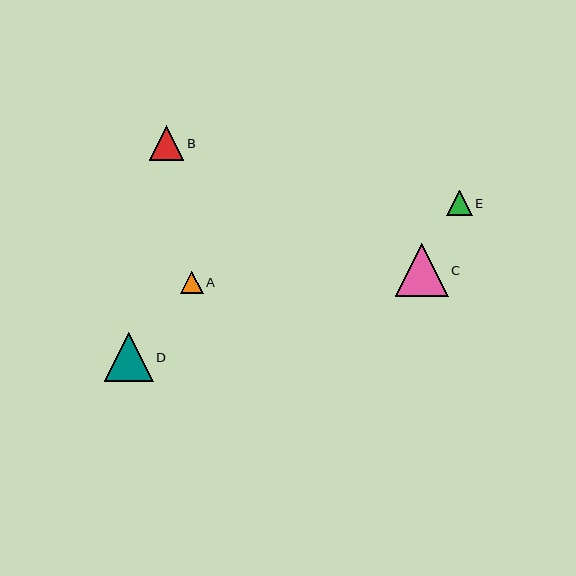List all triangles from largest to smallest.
From largest to smallest: C, D, B, E, A.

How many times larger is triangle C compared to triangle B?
Triangle C is approximately 1.5 times the size of triangle B.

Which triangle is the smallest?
Triangle A is the smallest with a size of approximately 23 pixels.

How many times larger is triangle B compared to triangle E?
Triangle B is approximately 1.4 times the size of triangle E.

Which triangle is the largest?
Triangle C is the largest with a size of approximately 53 pixels.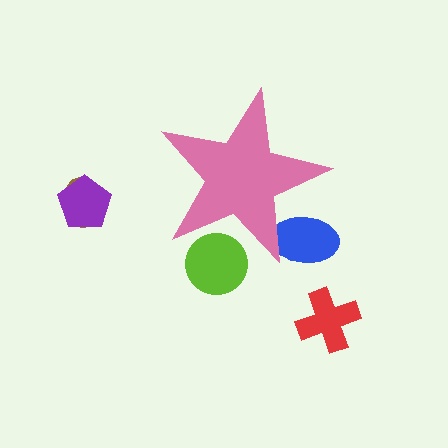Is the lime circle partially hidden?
Yes, the lime circle is partially hidden behind the pink star.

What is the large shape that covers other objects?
A pink star.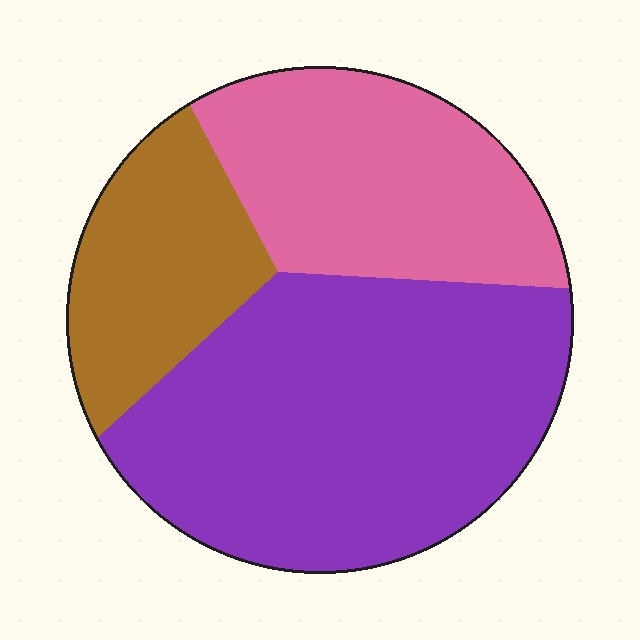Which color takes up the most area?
Purple, at roughly 50%.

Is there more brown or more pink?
Pink.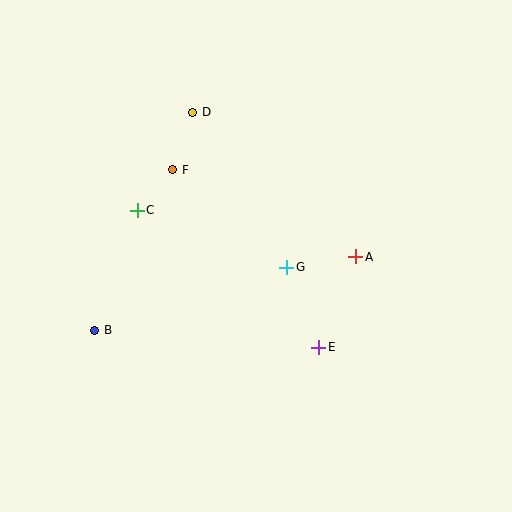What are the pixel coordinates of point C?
Point C is at (137, 210).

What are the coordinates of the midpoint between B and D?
The midpoint between B and D is at (144, 221).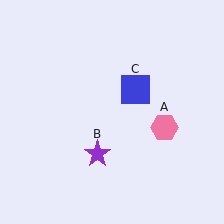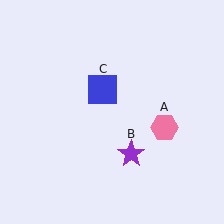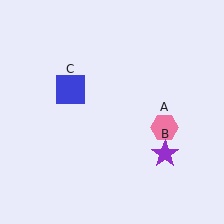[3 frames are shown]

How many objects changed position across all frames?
2 objects changed position: purple star (object B), blue square (object C).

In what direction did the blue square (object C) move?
The blue square (object C) moved left.